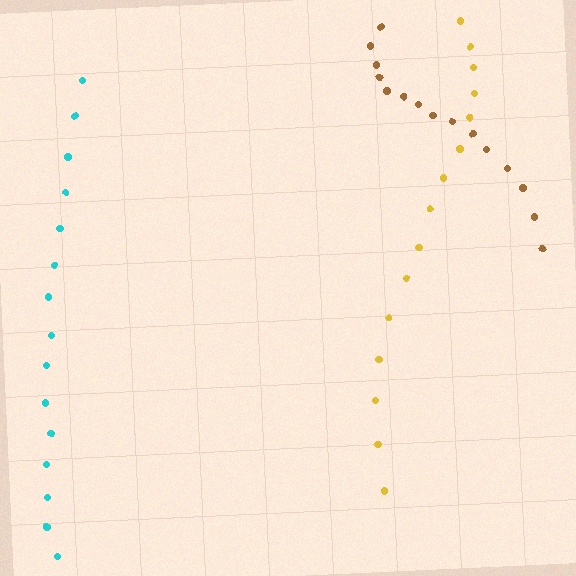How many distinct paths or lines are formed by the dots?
There are 3 distinct paths.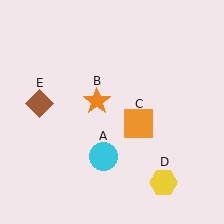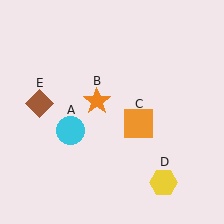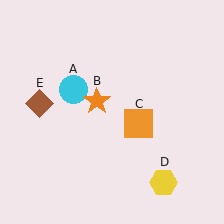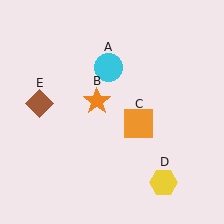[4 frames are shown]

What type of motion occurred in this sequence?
The cyan circle (object A) rotated clockwise around the center of the scene.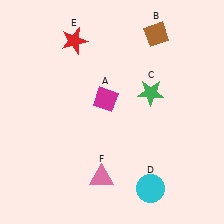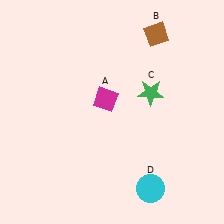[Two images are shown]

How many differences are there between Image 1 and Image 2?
There are 2 differences between the two images.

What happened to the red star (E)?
The red star (E) was removed in Image 2. It was in the top-left area of Image 1.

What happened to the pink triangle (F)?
The pink triangle (F) was removed in Image 2. It was in the bottom-left area of Image 1.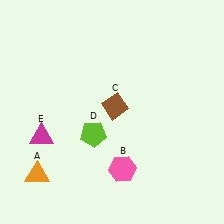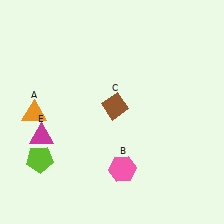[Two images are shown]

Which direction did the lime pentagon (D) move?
The lime pentagon (D) moved left.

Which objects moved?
The objects that moved are: the orange triangle (A), the lime pentagon (D).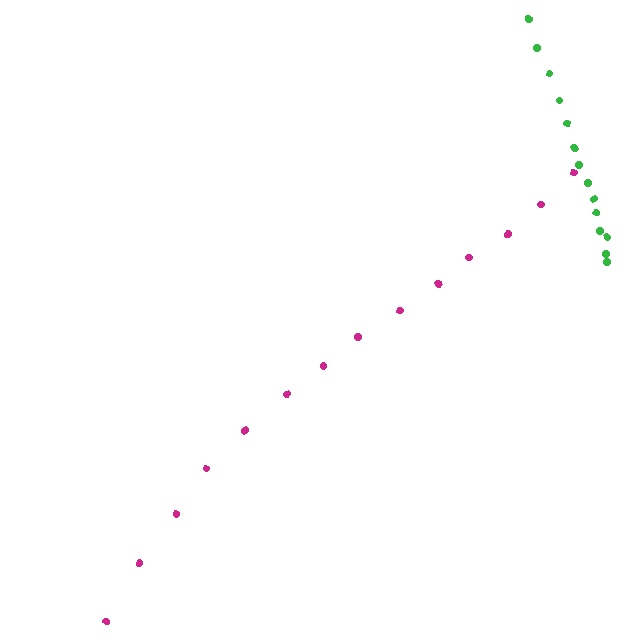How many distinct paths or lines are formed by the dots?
There are 2 distinct paths.